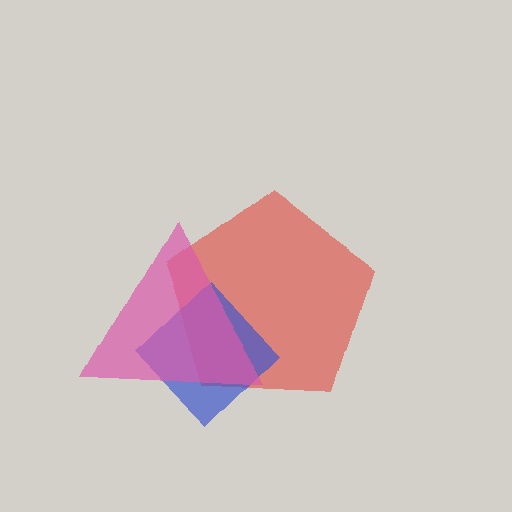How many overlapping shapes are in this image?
There are 3 overlapping shapes in the image.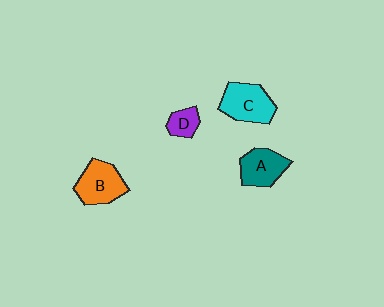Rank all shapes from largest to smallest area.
From largest to smallest: C (cyan), B (orange), A (teal), D (purple).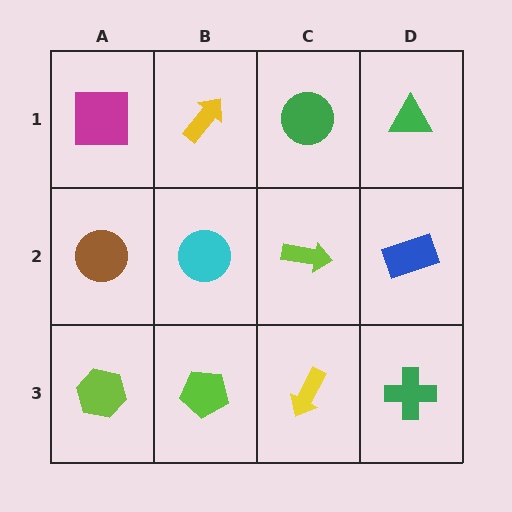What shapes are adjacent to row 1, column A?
A brown circle (row 2, column A), a yellow arrow (row 1, column B).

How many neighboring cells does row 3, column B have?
3.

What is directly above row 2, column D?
A green triangle.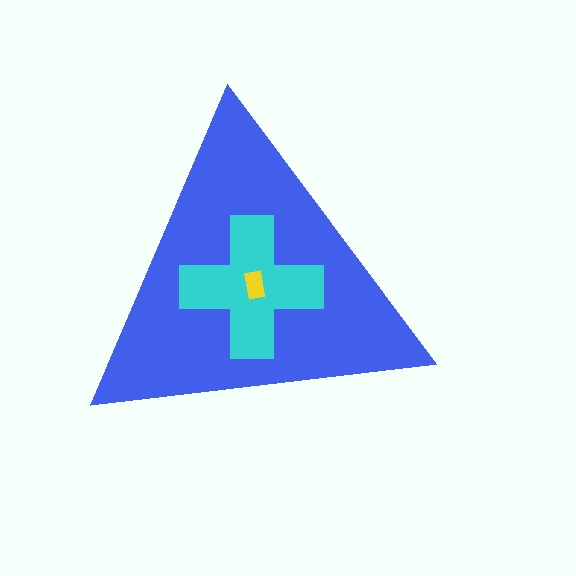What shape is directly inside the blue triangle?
The cyan cross.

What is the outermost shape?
The blue triangle.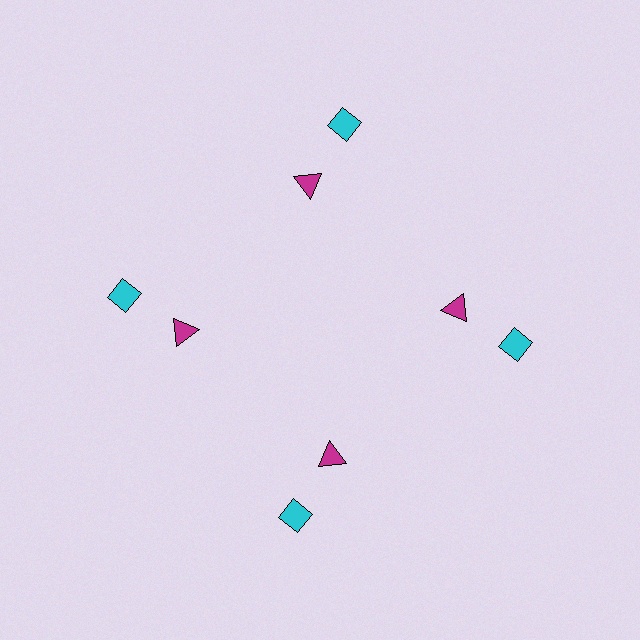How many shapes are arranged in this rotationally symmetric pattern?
There are 8 shapes, arranged in 4 groups of 2.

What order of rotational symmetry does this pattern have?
This pattern has 4-fold rotational symmetry.